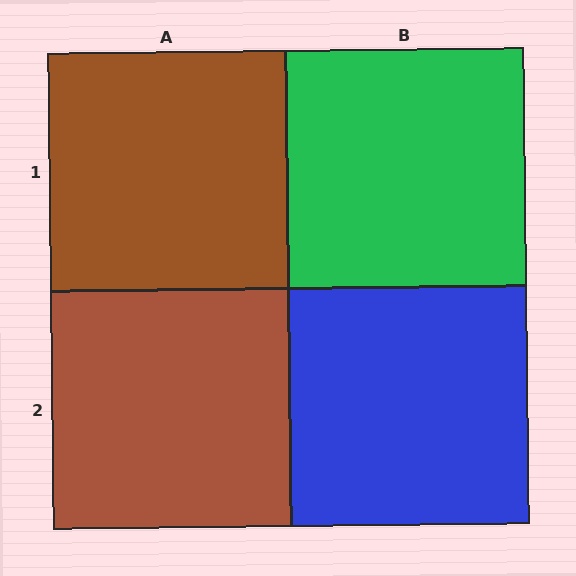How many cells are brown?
2 cells are brown.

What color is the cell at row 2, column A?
Brown.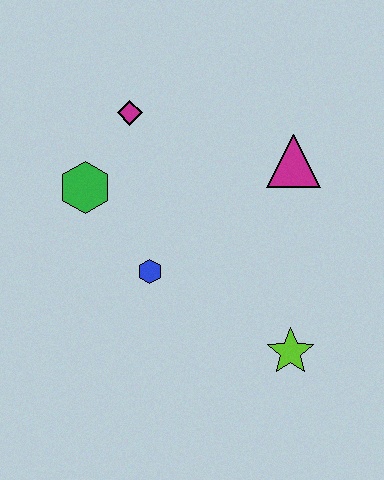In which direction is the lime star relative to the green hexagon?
The lime star is to the right of the green hexagon.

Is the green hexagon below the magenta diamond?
Yes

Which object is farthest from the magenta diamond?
The lime star is farthest from the magenta diamond.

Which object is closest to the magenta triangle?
The magenta diamond is closest to the magenta triangle.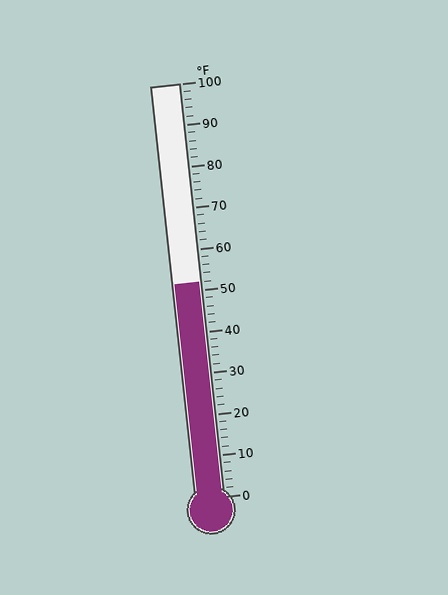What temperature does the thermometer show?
The thermometer shows approximately 52°F.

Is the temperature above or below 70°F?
The temperature is below 70°F.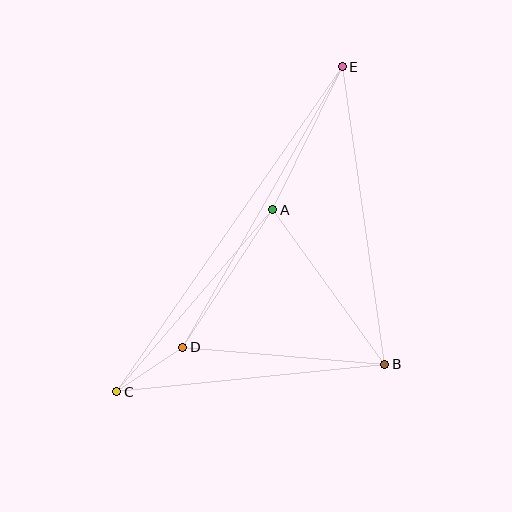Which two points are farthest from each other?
Points C and E are farthest from each other.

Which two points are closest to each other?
Points C and D are closest to each other.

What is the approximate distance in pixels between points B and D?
The distance between B and D is approximately 203 pixels.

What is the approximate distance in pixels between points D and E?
The distance between D and E is approximately 323 pixels.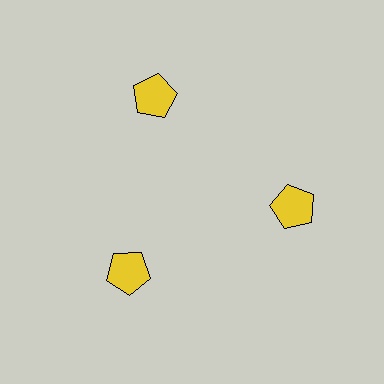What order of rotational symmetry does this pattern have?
This pattern has 3-fold rotational symmetry.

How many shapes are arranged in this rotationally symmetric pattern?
There are 3 shapes, arranged in 3 groups of 1.